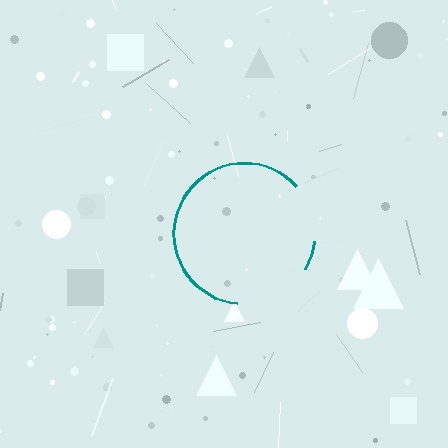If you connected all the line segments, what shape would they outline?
They would outline a circle.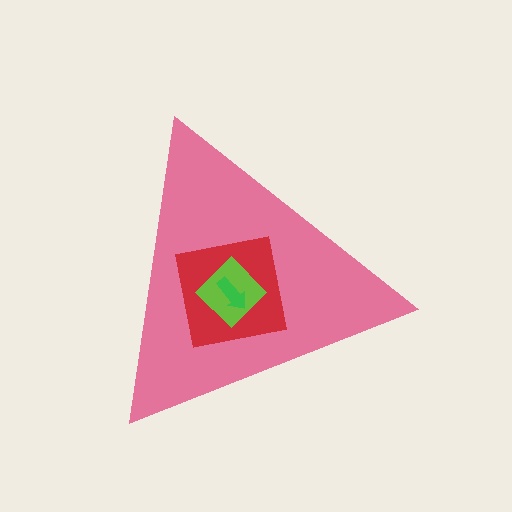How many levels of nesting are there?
4.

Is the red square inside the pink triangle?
Yes.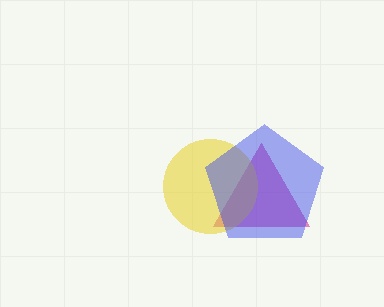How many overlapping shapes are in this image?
There are 3 overlapping shapes in the image.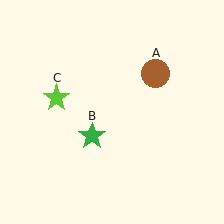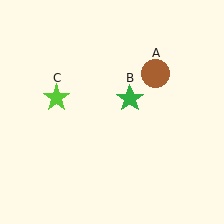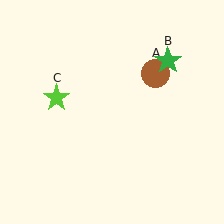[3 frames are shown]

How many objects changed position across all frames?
1 object changed position: green star (object B).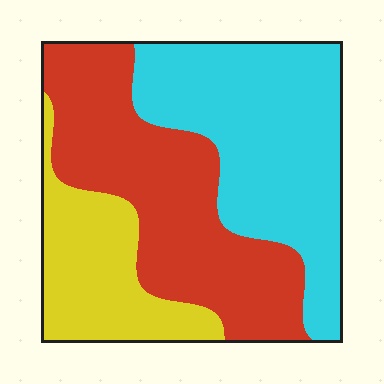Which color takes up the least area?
Yellow, at roughly 20%.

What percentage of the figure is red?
Red takes up about two fifths (2/5) of the figure.